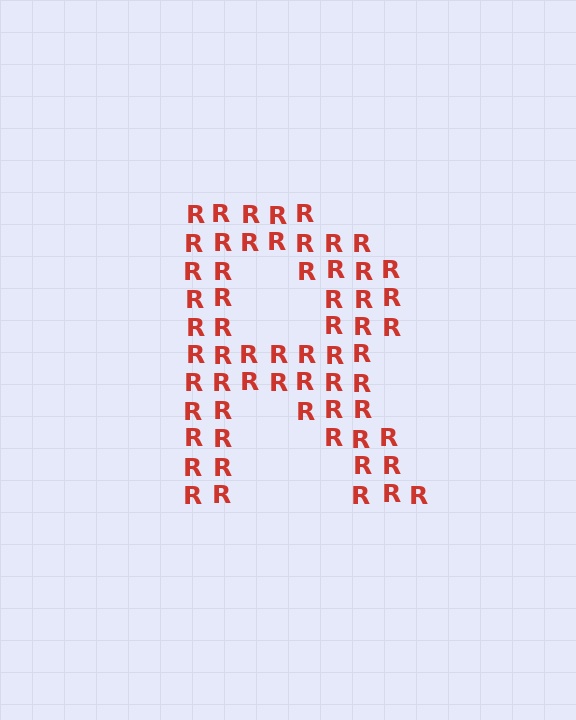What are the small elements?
The small elements are letter R's.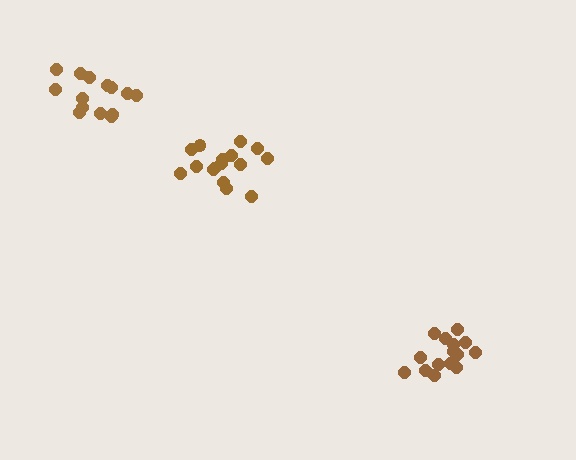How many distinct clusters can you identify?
There are 3 distinct clusters.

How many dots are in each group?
Group 1: 15 dots, Group 2: 16 dots, Group 3: 14 dots (45 total).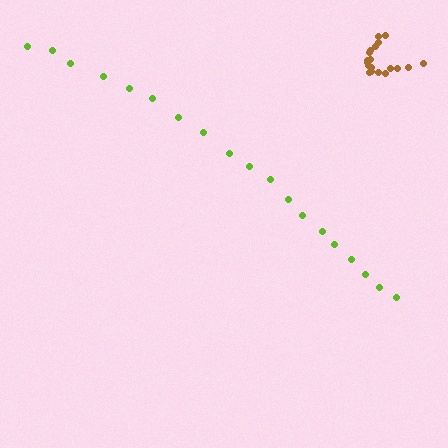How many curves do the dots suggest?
There are 2 distinct paths.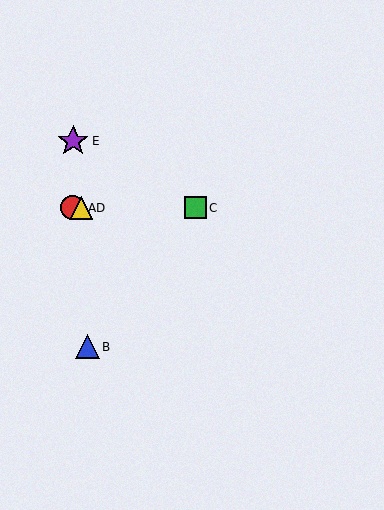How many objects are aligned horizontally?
3 objects (A, C, D) are aligned horizontally.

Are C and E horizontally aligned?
No, C is at y≈208 and E is at y≈141.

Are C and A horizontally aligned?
Yes, both are at y≈208.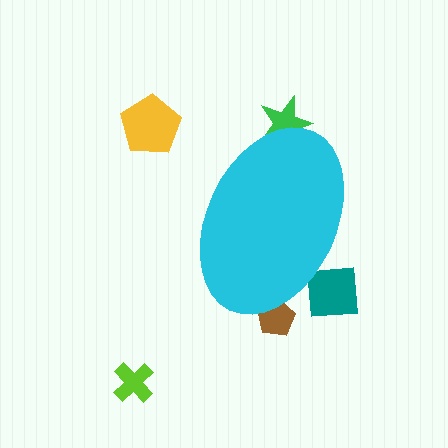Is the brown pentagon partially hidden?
Yes, the brown pentagon is partially hidden behind the cyan ellipse.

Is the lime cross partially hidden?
No, the lime cross is fully visible.